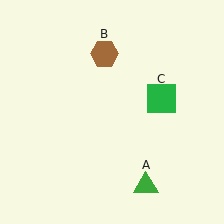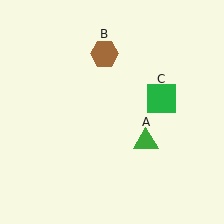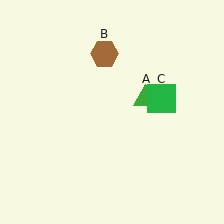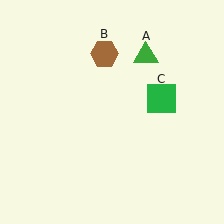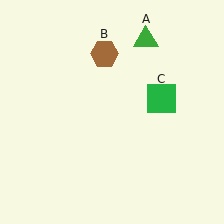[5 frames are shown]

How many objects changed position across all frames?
1 object changed position: green triangle (object A).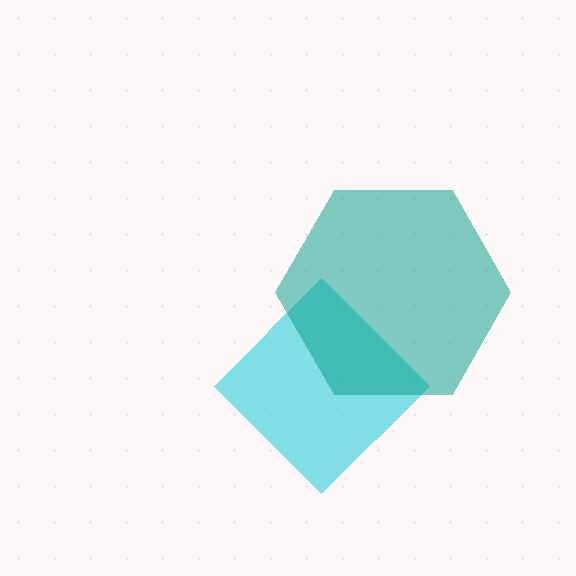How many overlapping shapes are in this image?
There are 2 overlapping shapes in the image.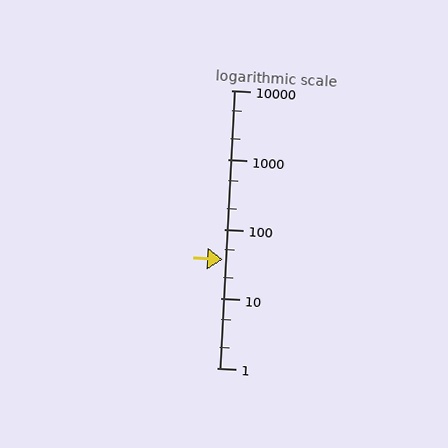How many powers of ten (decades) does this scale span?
The scale spans 4 decades, from 1 to 10000.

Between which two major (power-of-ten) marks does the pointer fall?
The pointer is between 10 and 100.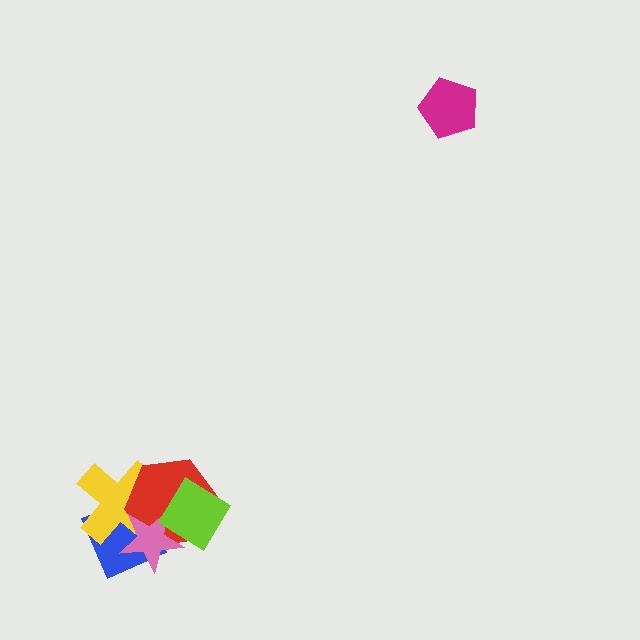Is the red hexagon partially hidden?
Yes, it is partially covered by another shape.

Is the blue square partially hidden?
Yes, it is partially covered by another shape.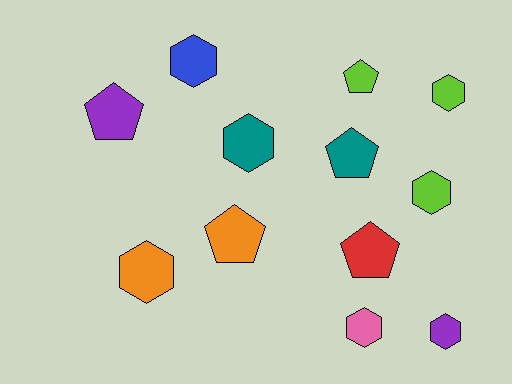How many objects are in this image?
There are 12 objects.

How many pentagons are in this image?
There are 5 pentagons.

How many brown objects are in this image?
There are no brown objects.